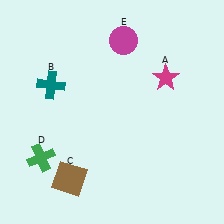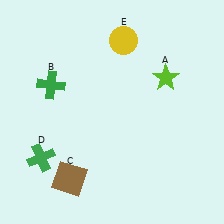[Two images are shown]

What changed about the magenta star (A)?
In Image 1, A is magenta. In Image 2, it changed to lime.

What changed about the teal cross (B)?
In Image 1, B is teal. In Image 2, it changed to green.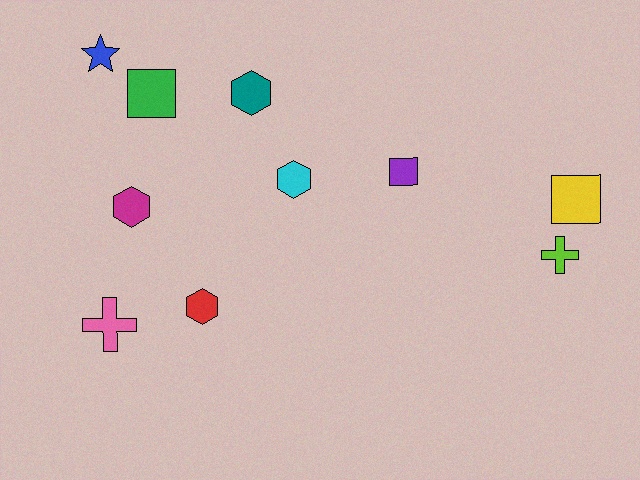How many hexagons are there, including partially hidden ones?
There are 4 hexagons.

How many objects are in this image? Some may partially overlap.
There are 10 objects.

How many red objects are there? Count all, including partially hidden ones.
There is 1 red object.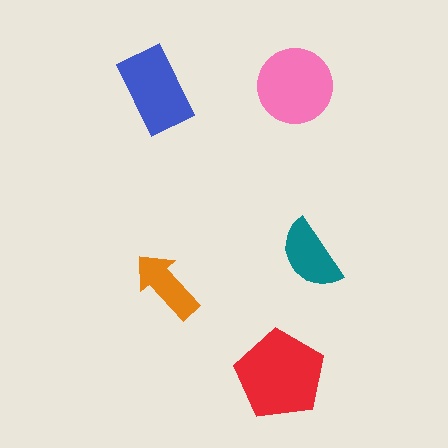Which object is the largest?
The red pentagon.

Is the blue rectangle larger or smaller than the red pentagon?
Smaller.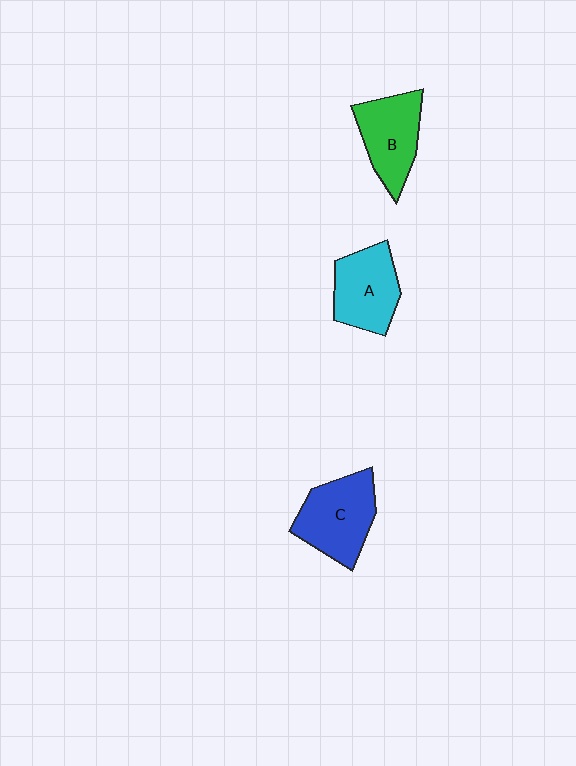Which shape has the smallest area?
Shape B (green).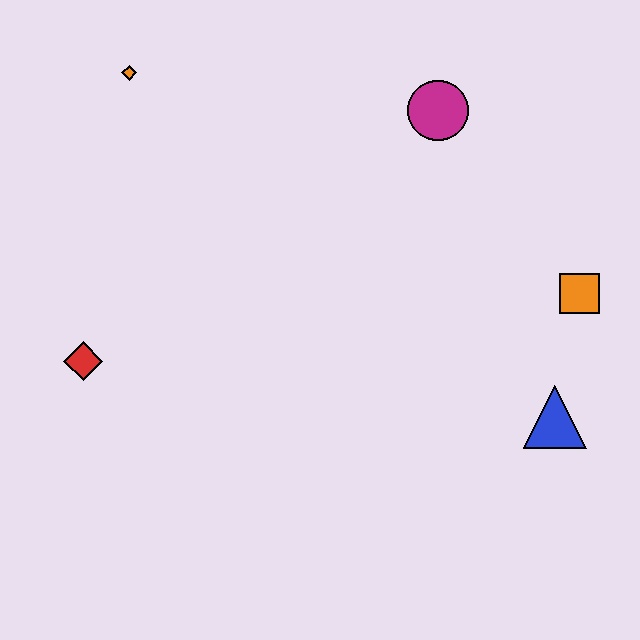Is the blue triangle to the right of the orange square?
No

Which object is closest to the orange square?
The blue triangle is closest to the orange square.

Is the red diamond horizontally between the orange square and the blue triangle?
No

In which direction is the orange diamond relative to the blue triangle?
The orange diamond is to the left of the blue triangle.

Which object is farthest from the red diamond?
The orange square is farthest from the red diamond.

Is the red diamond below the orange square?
Yes